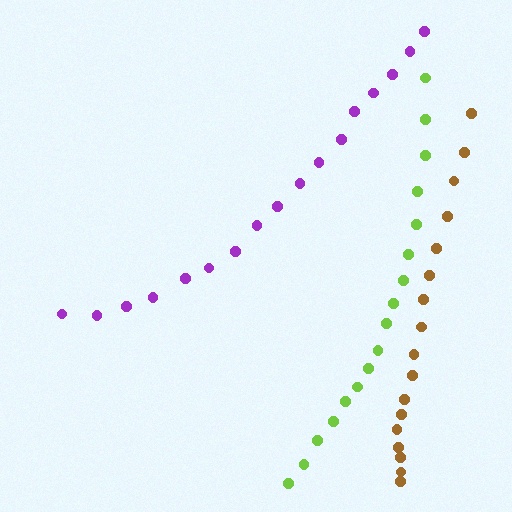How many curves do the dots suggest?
There are 3 distinct paths.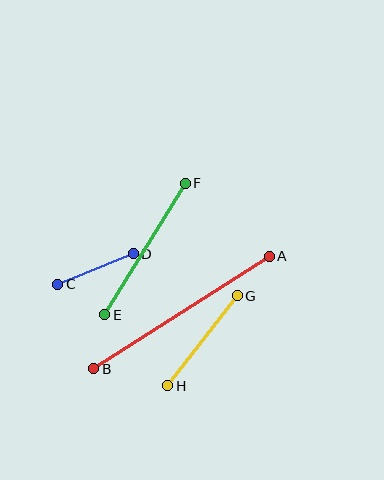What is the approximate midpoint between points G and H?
The midpoint is at approximately (203, 341) pixels.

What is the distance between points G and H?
The distance is approximately 114 pixels.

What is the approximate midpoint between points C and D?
The midpoint is at approximately (95, 269) pixels.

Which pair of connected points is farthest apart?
Points A and B are farthest apart.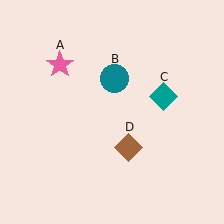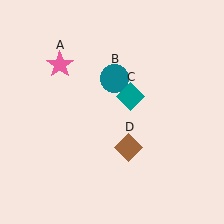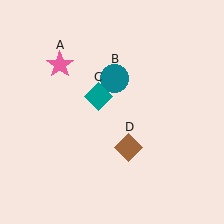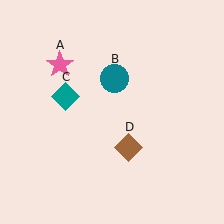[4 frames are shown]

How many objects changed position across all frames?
1 object changed position: teal diamond (object C).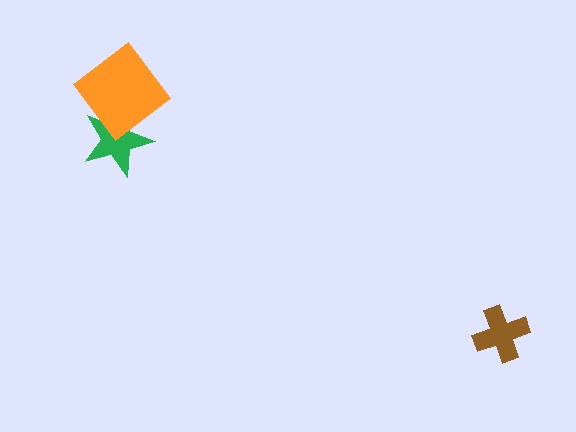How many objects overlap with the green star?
1 object overlaps with the green star.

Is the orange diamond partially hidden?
No, no other shape covers it.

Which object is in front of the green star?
The orange diamond is in front of the green star.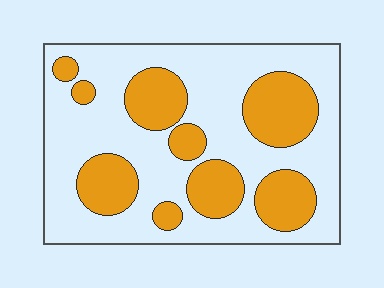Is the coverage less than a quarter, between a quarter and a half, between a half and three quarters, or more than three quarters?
Between a quarter and a half.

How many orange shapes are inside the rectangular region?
9.